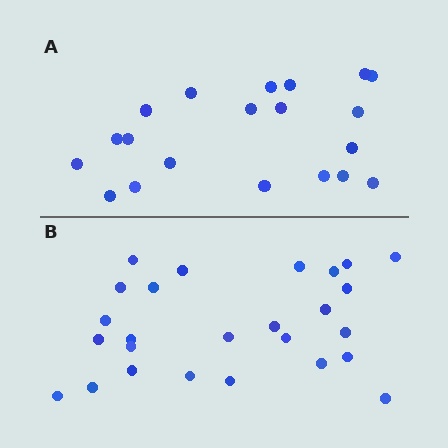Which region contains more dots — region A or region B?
Region B (the bottom region) has more dots.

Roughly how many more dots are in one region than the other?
Region B has about 6 more dots than region A.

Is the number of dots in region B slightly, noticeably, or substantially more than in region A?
Region B has noticeably more, but not dramatically so. The ratio is roughly 1.3 to 1.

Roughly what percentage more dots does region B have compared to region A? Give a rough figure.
About 30% more.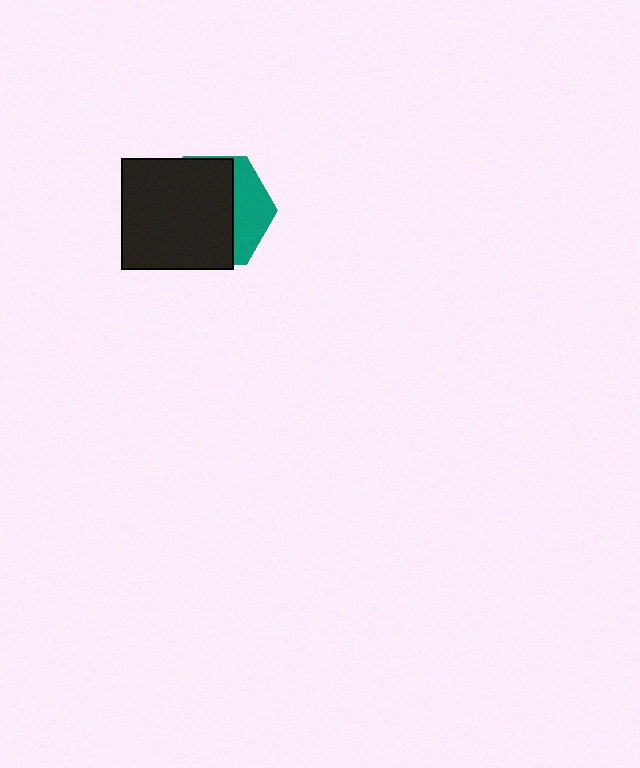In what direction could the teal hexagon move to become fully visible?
The teal hexagon could move right. That would shift it out from behind the black square entirely.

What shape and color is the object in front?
The object in front is a black square.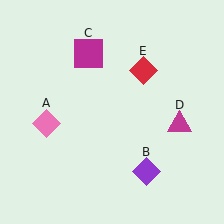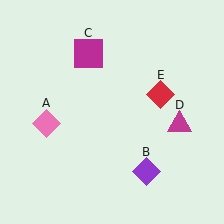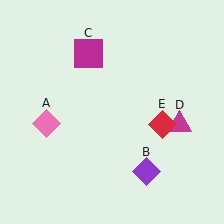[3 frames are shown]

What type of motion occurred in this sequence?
The red diamond (object E) rotated clockwise around the center of the scene.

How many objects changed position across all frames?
1 object changed position: red diamond (object E).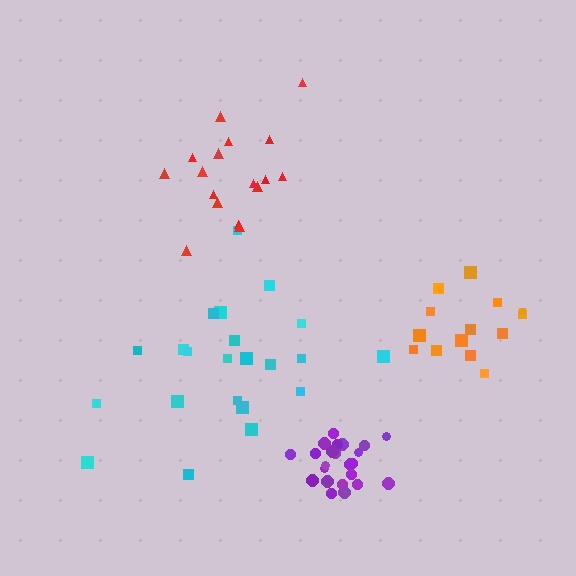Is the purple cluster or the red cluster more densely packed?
Purple.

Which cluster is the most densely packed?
Purple.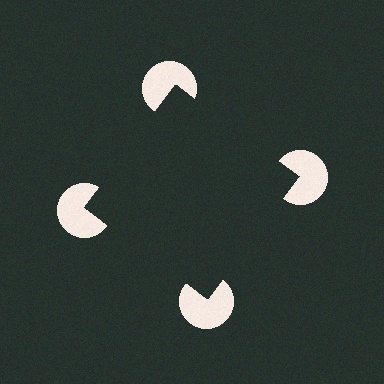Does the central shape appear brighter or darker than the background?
It typically appears slightly darker than the background, even though no actual brightness change is drawn.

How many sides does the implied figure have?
4 sides.